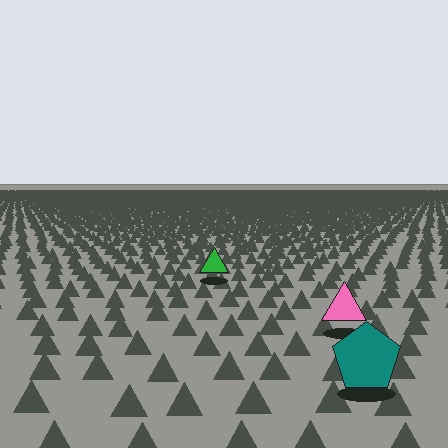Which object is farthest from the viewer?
The green triangle is farthest from the viewer. It appears smaller and the ground texture around it is denser.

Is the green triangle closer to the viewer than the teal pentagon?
No. The teal pentagon is closer — you can tell from the texture gradient: the ground texture is coarser near it.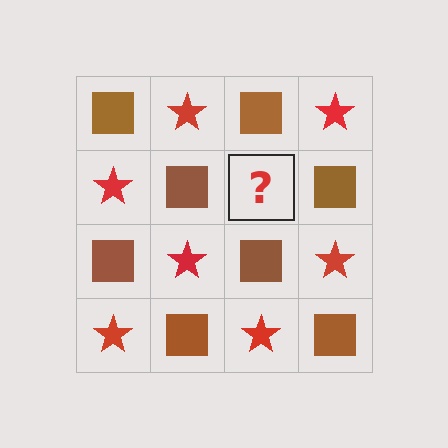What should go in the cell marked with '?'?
The missing cell should contain a red star.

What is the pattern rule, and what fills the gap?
The rule is that it alternates brown square and red star in a checkerboard pattern. The gap should be filled with a red star.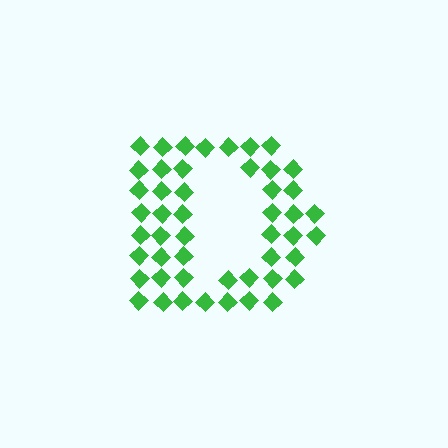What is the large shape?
The large shape is the letter D.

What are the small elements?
The small elements are diamonds.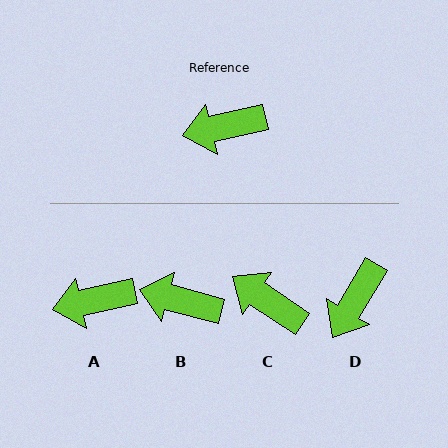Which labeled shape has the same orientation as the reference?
A.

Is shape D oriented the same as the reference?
No, it is off by about 46 degrees.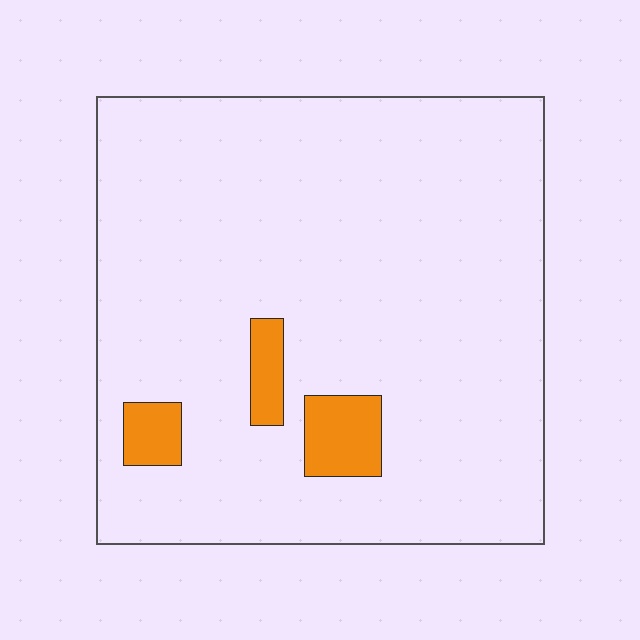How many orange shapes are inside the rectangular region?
3.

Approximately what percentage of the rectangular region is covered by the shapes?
Approximately 5%.